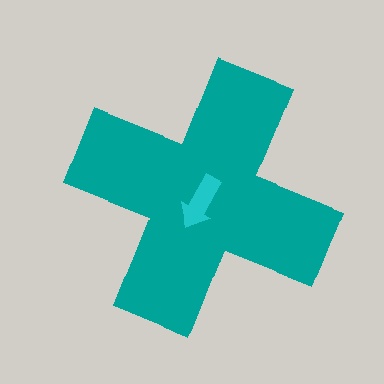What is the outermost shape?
The teal cross.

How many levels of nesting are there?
2.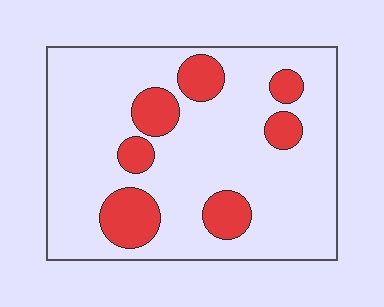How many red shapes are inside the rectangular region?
7.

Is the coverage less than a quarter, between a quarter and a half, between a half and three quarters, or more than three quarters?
Less than a quarter.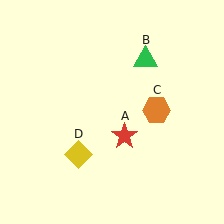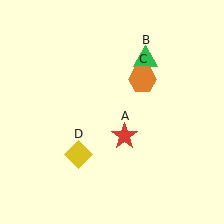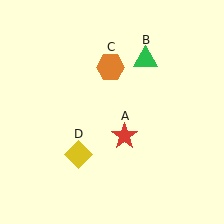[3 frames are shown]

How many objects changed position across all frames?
1 object changed position: orange hexagon (object C).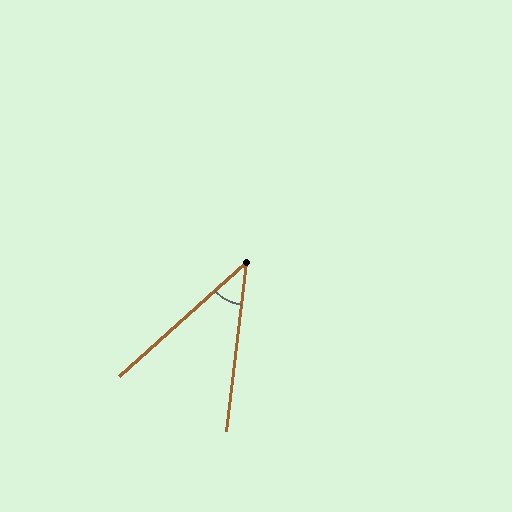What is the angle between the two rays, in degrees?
Approximately 41 degrees.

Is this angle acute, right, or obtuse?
It is acute.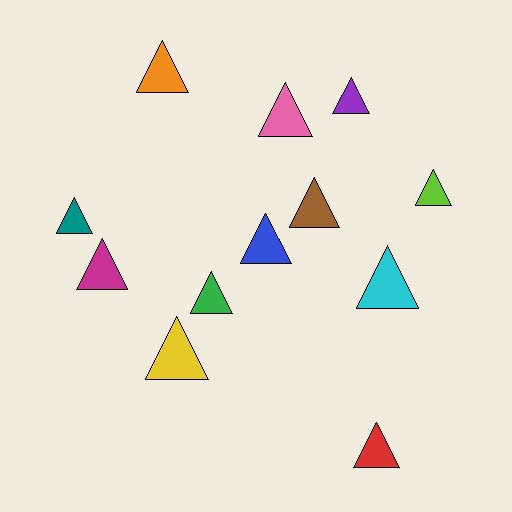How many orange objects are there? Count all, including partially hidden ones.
There is 1 orange object.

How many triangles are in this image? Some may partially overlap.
There are 12 triangles.